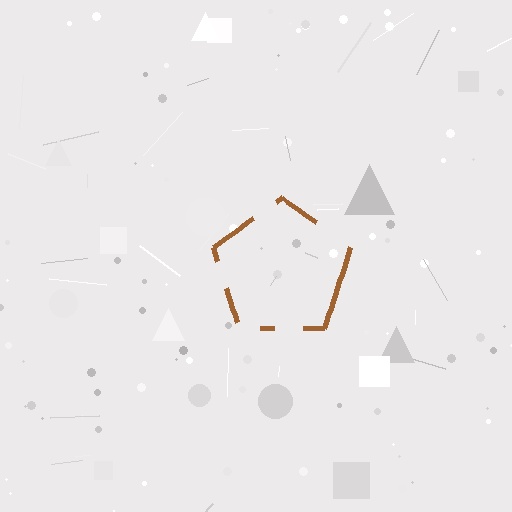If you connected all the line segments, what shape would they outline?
They would outline a pentagon.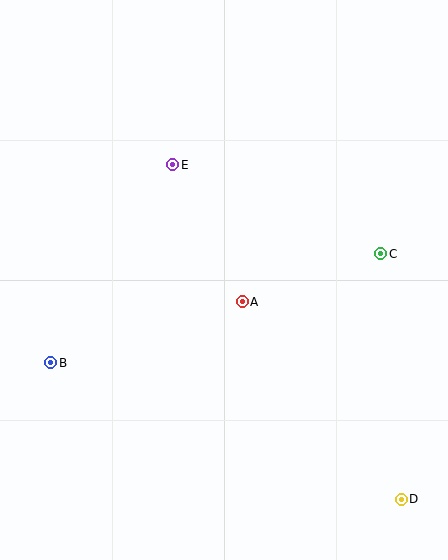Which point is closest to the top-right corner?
Point C is closest to the top-right corner.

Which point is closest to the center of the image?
Point A at (242, 302) is closest to the center.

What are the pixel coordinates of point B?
Point B is at (51, 363).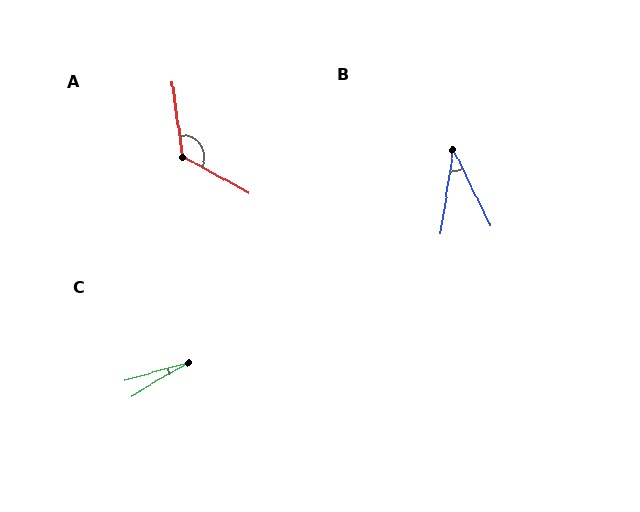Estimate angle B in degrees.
Approximately 35 degrees.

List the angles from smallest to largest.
C (16°), B (35°), A (126°).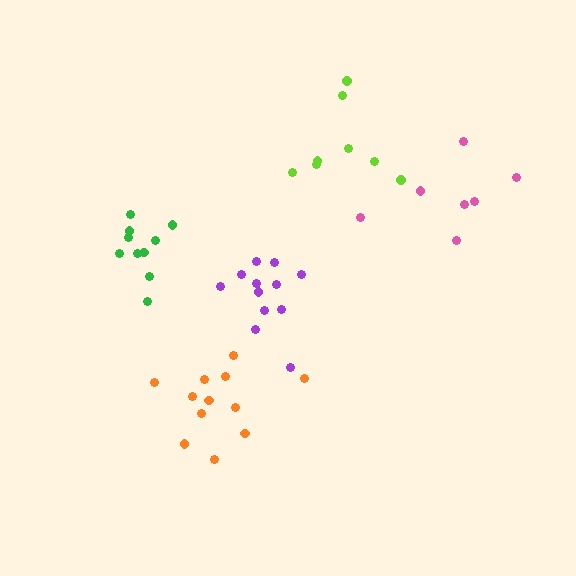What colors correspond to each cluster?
The clusters are colored: orange, purple, lime, pink, green.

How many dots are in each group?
Group 1: 12 dots, Group 2: 12 dots, Group 3: 8 dots, Group 4: 7 dots, Group 5: 10 dots (49 total).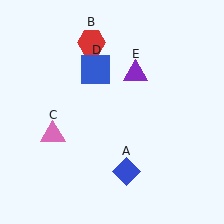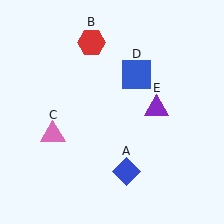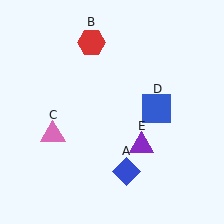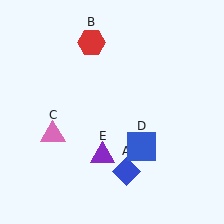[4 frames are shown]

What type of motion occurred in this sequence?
The blue square (object D), purple triangle (object E) rotated clockwise around the center of the scene.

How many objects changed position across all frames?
2 objects changed position: blue square (object D), purple triangle (object E).